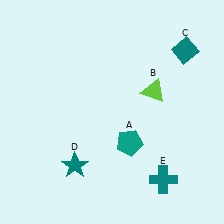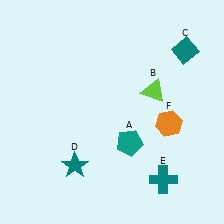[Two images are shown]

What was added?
An orange hexagon (F) was added in Image 2.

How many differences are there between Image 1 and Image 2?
There is 1 difference between the two images.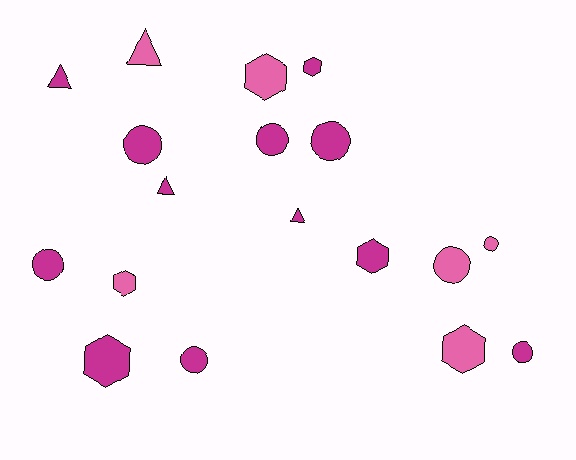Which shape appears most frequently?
Circle, with 8 objects.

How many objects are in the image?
There are 18 objects.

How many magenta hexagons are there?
There are 3 magenta hexagons.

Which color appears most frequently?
Magenta, with 12 objects.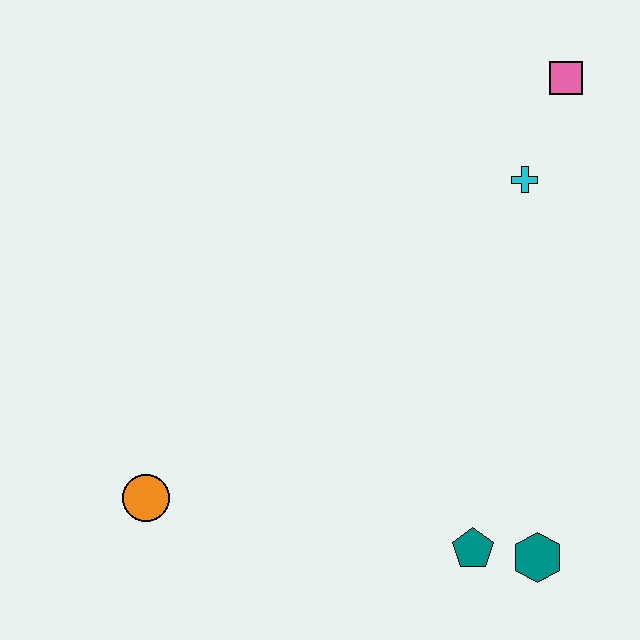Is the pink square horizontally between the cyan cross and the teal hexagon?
No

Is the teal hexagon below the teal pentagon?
Yes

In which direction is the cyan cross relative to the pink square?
The cyan cross is below the pink square.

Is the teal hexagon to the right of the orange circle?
Yes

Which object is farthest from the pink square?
The orange circle is farthest from the pink square.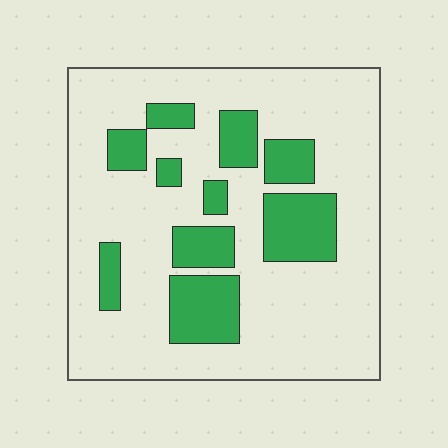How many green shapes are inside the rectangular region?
10.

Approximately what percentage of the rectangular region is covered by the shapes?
Approximately 25%.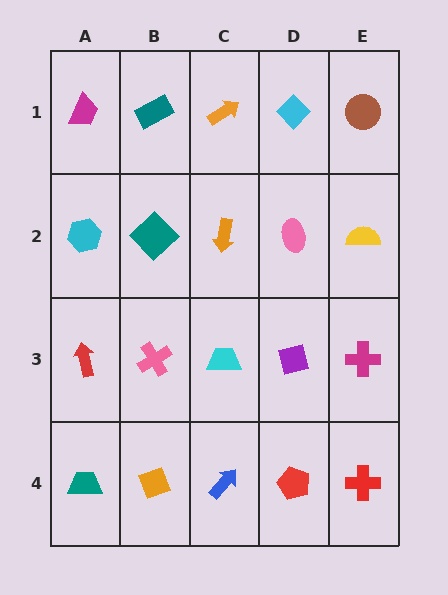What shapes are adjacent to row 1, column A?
A cyan hexagon (row 2, column A), a teal rectangle (row 1, column B).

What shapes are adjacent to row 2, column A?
A magenta trapezoid (row 1, column A), a red arrow (row 3, column A), a teal diamond (row 2, column B).